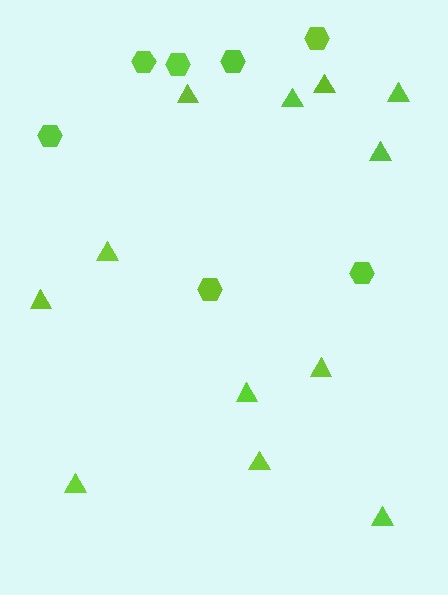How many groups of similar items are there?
There are 2 groups: one group of hexagons (7) and one group of triangles (12).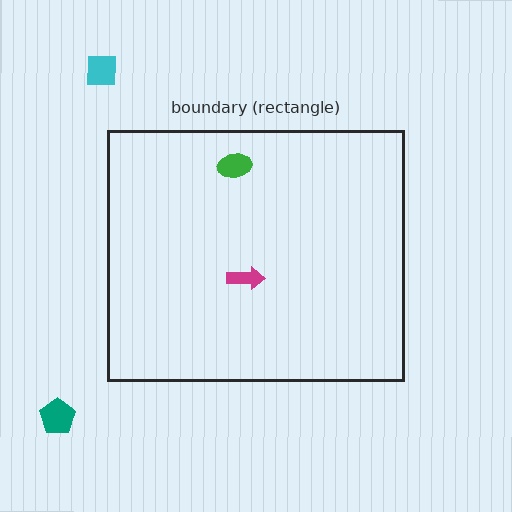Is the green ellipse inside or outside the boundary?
Inside.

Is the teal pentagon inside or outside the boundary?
Outside.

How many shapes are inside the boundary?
2 inside, 2 outside.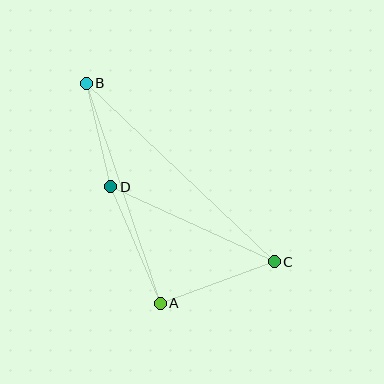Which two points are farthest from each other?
Points B and C are farthest from each other.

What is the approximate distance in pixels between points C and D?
The distance between C and D is approximately 180 pixels.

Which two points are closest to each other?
Points B and D are closest to each other.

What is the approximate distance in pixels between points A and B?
The distance between A and B is approximately 232 pixels.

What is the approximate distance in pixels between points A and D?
The distance between A and D is approximately 127 pixels.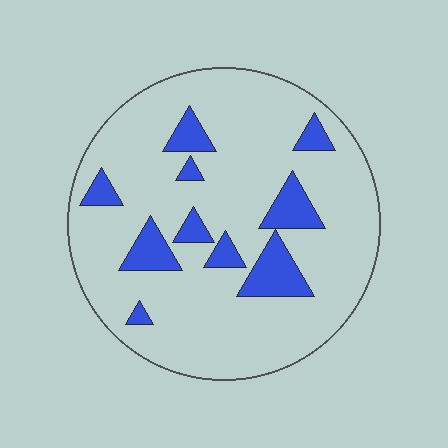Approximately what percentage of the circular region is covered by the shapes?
Approximately 15%.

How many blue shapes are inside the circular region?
10.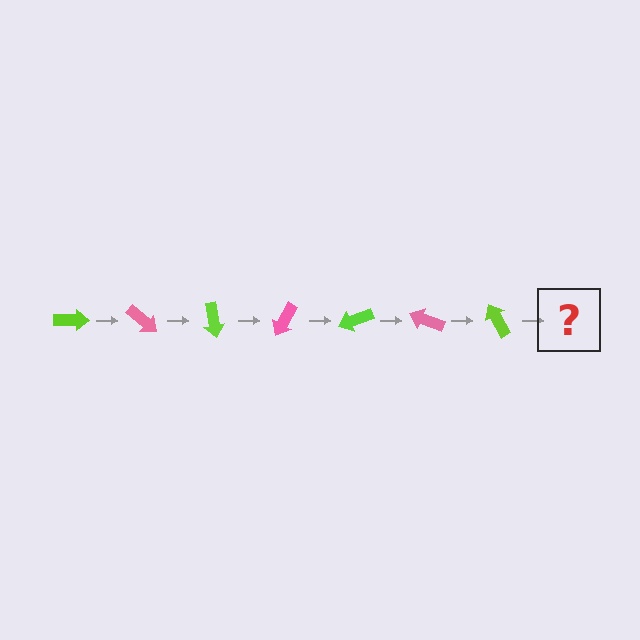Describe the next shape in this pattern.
It should be a pink arrow, rotated 280 degrees from the start.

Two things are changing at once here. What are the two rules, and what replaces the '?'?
The two rules are that it rotates 40 degrees each step and the color cycles through lime and pink. The '?' should be a pink arrow, rotated 280 degrees from the start.